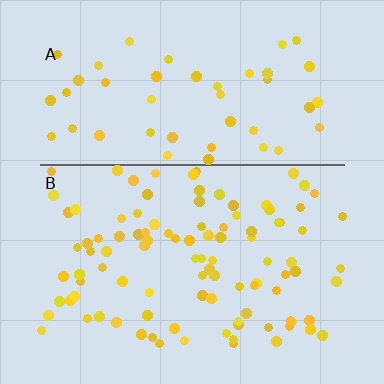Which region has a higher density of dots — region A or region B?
B (the bottom).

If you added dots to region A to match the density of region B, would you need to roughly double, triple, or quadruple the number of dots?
Approximately double.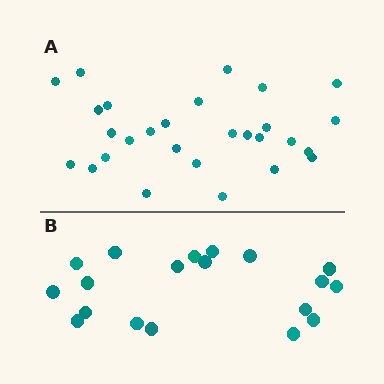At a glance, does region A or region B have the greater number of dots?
Region A (the top region) has more dots.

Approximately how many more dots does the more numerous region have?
Region A has roughly 8 or so more dots than region B.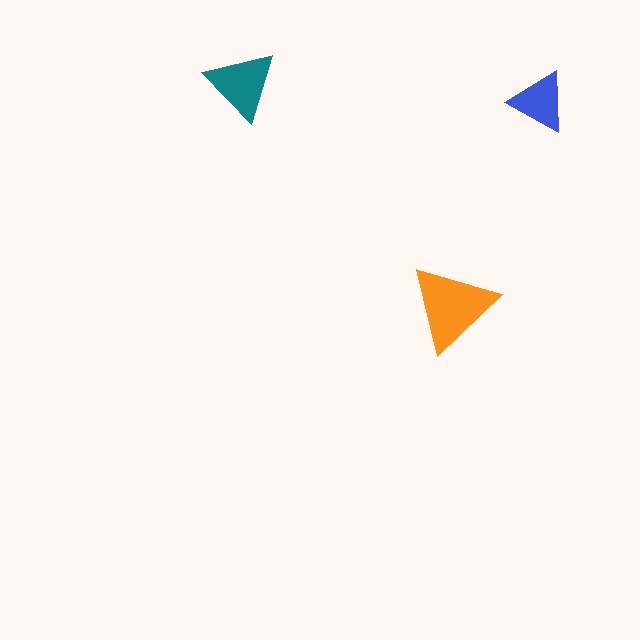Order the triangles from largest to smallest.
the orange one, the teal one, the blue one.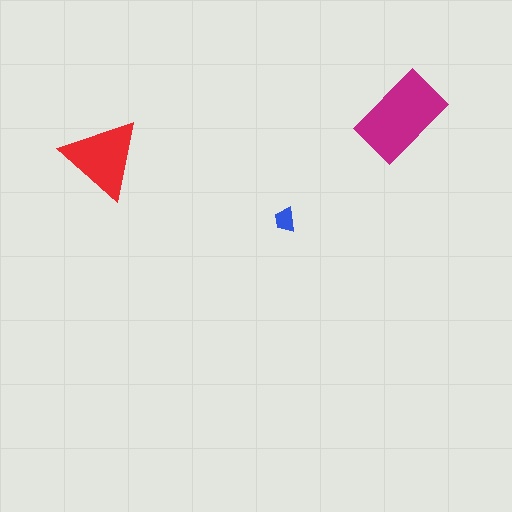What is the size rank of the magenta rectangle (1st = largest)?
1st.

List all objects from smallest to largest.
The blue trapezoid, the red triangle, the magenta rectangle.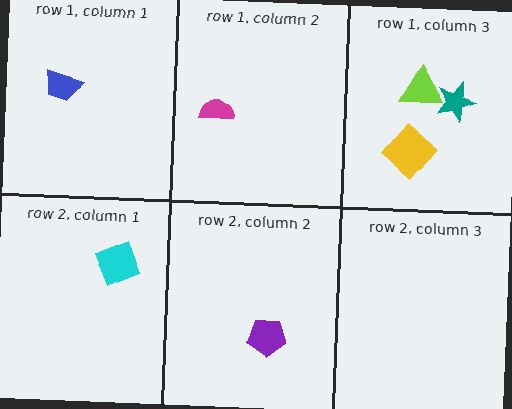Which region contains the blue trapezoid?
The row 1, column 1 region.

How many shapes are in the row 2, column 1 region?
1.